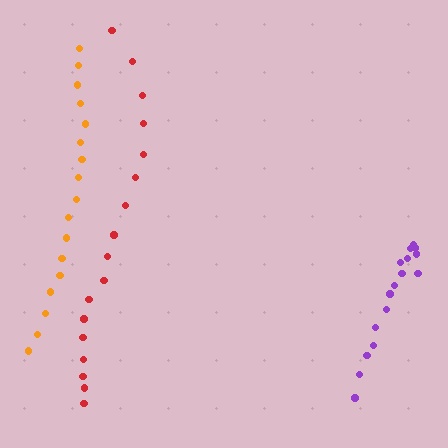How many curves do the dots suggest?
There are 3 distinct paths.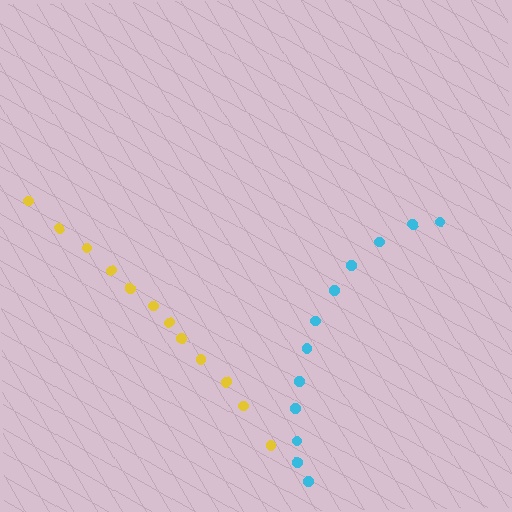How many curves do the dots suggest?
There are 2 distinct paths.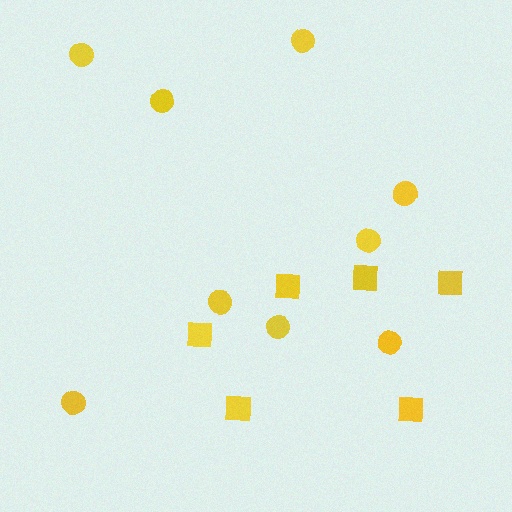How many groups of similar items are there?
There are 2 groups: one group of circles (9) and one group of squares (6).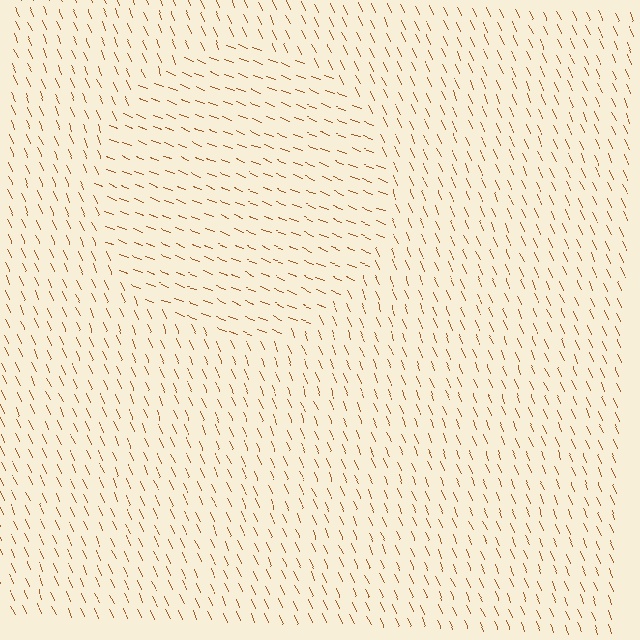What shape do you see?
I see a circle.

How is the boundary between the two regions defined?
The boundary is defined purely by a change in line orientation (approximately 45 degrees difference). All lines are the same color and thickness.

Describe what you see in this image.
The image is filled with small brown line segments. A circle region in the image has lines oriented differently from the surrounding lines, creating a visible texture boundary.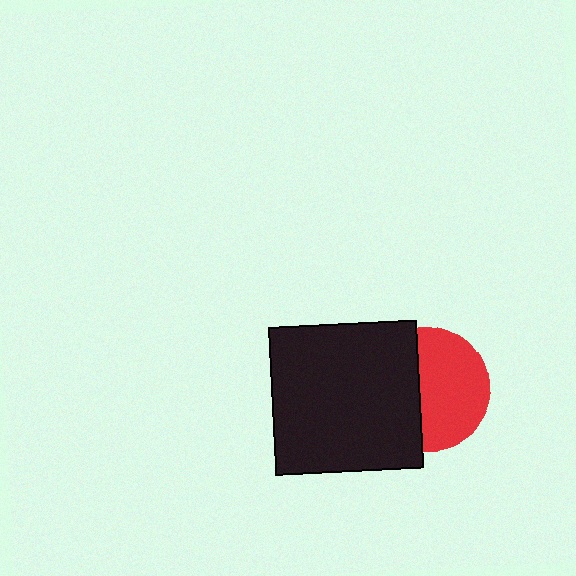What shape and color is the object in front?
The object in front is a black square.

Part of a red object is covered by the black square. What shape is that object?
It is a circle.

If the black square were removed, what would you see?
You would see the complete red circle.